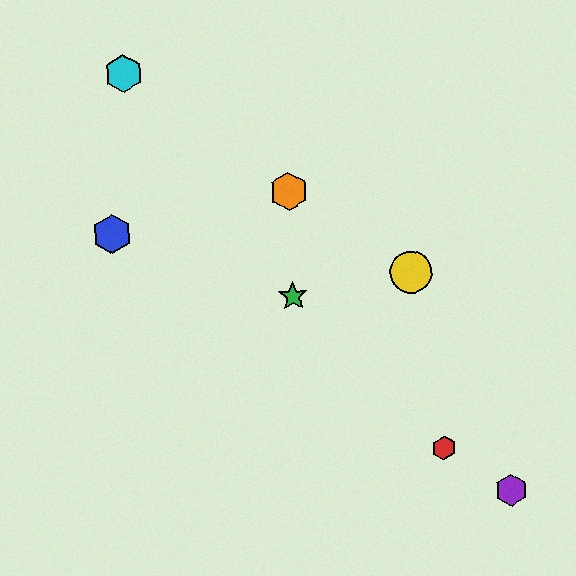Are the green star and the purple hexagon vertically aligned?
No, the green star is at x≈293 and the purple hexagon is at x≈511.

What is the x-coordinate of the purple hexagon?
The purple hexagon is at x≈511.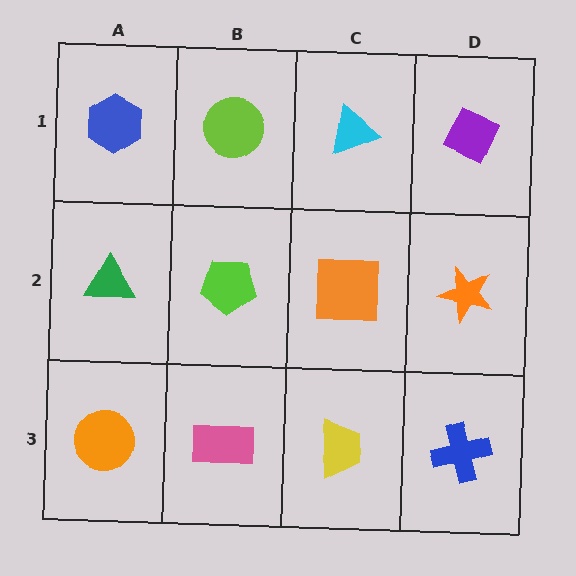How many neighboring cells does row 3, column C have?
3.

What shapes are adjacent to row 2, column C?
A cyan triangle (row 1, column C), a yellow trapezoid (row 3, column C), a lime pentagon (row 2, column B), an orange star (row 2, column D).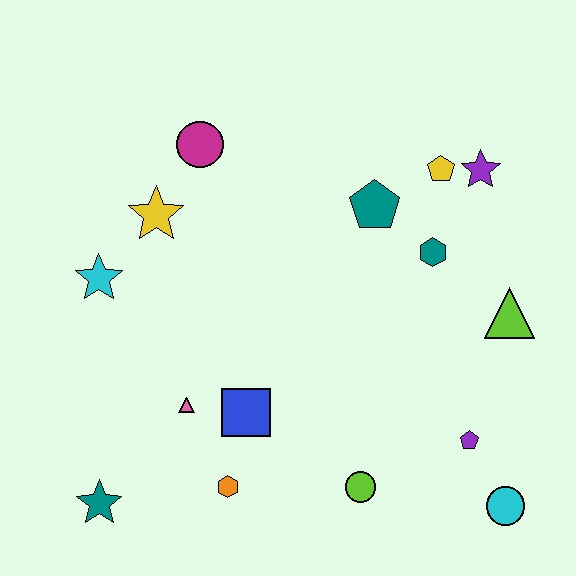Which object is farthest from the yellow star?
The cyan circle is farthest from the yellow star.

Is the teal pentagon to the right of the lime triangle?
No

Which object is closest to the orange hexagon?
The blue square is closest to the orange hexagon.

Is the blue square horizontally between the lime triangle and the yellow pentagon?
No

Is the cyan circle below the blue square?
Yes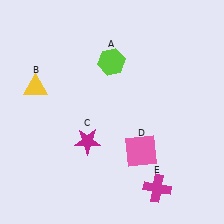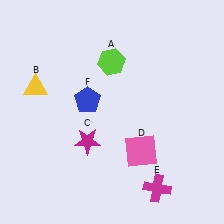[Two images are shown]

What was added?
A blue pentagon (F) was added in Image 2.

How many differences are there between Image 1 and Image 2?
There is 1 difference between the two images.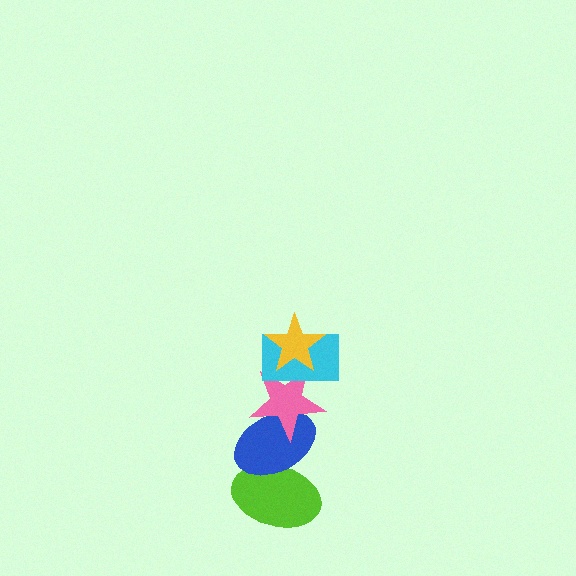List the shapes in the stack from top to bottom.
From top to bottom: the yellow star, the cyan rectangle, the pink star, the blue ellipse, the lime ellipse.